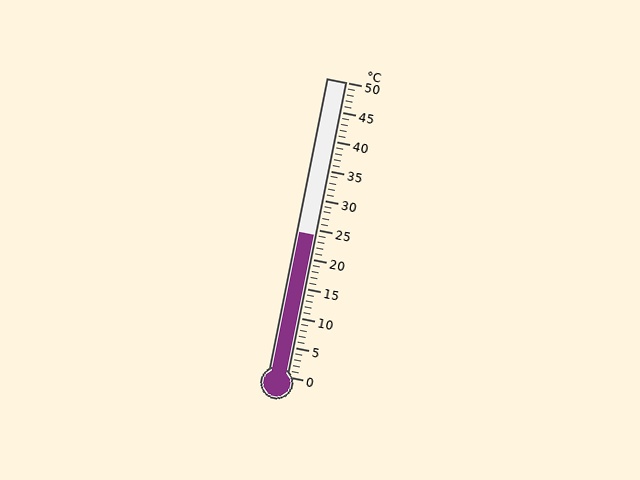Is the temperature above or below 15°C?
The temperature is above 15°C.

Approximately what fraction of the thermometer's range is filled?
The thermometer is filled to approximately 50% of its range.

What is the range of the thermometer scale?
The thermometer scale ranges from 0°C to 50°C.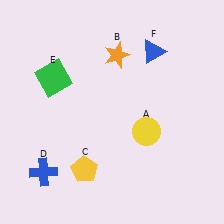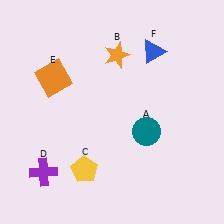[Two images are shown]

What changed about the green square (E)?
In Image 1, E is green. In Image 2, it changed to orange.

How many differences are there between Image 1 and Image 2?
There are 3 differences between the two images.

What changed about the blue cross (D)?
In Image 1, D is blue. In Image 2, it changed to purple.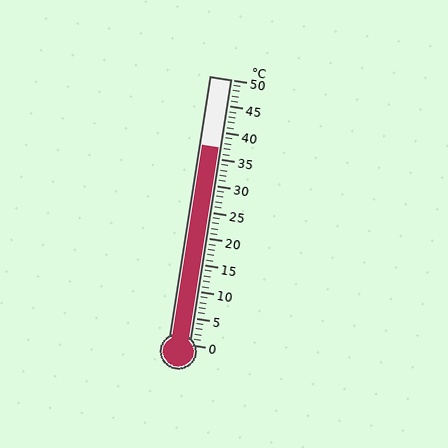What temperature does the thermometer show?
The thermometer shows approximately 37°C.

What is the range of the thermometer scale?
The thermometer scale ranges from 0°C to 50°C.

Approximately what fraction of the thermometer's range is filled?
The thermometer is filled to approximately 75% of its range.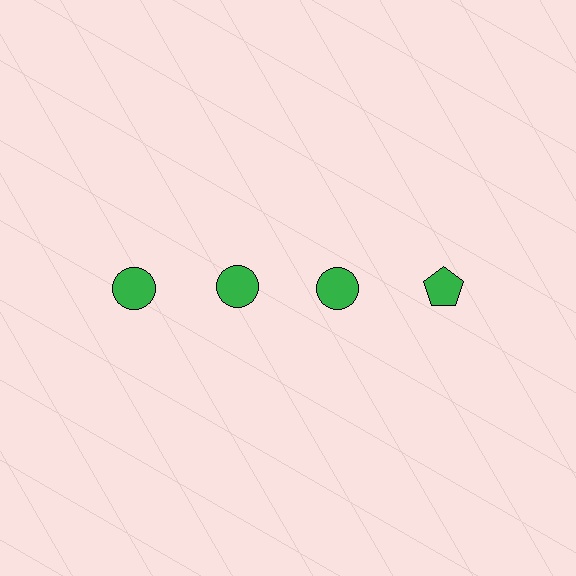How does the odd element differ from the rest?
It has a different shape: pentagon instead of circle.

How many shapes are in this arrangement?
There are 4 shapes arranged in a grid pattern.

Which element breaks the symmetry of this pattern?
The green pentagon in the top row, second from right column breaks the symmetry. All other shapes are green circles.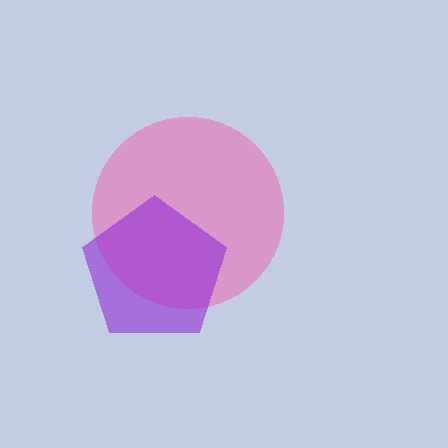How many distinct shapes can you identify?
There are 2 distinct shapes: a pink circle, a purple pentagon.